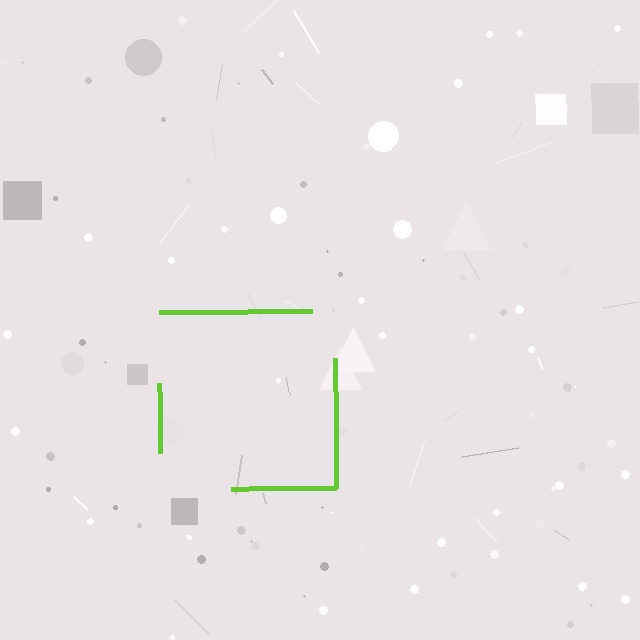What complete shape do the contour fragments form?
The contour fragments form a square.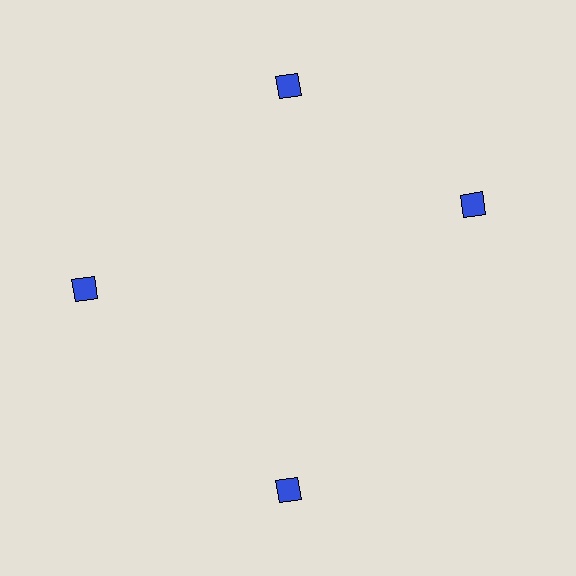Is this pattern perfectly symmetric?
No. The 4 blue diamonds are arranged in a ring, but one element near the 3 o'clock position is rotated out of alignment along the ring, breaking the 4-fold rotational symmetry.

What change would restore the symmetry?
The symmetry would be restored by rotating it back into even spacing with its neighbors so that all 4 diamonds sit at equal angles and equal distance from the center.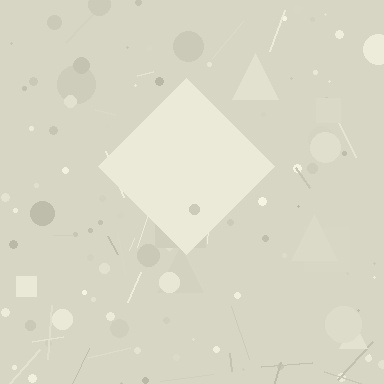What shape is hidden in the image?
A diamond is hidden in the image.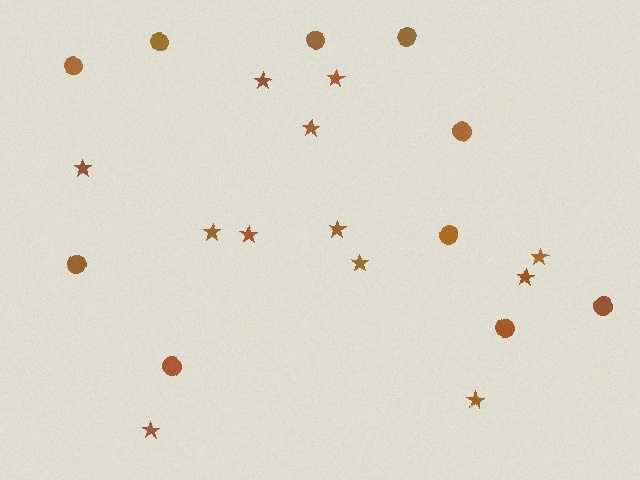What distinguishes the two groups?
There are 2 groups: one group of circles (10) and one group of stars (12).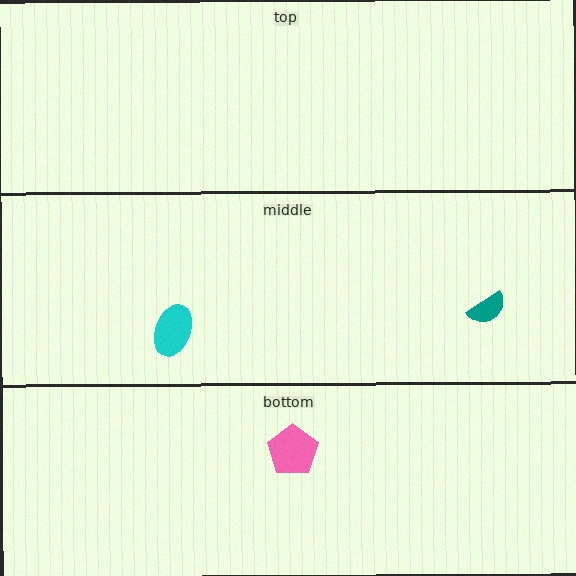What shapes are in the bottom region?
The pink pentagon.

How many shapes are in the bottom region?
1.